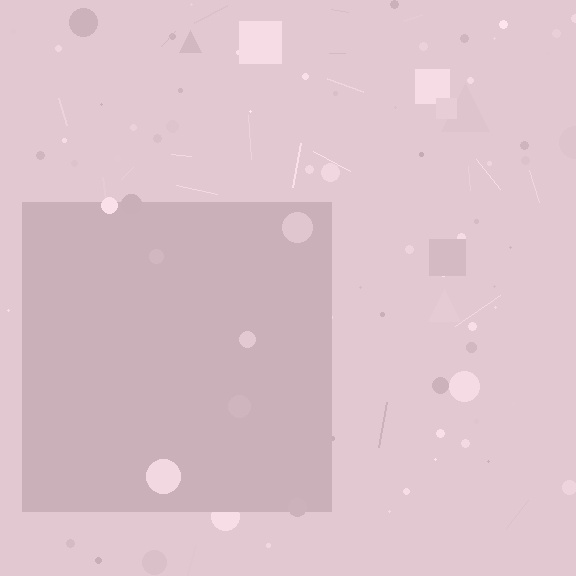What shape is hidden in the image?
A square is hidden in the image.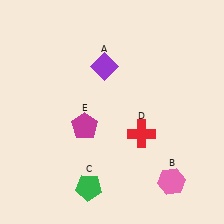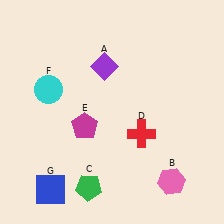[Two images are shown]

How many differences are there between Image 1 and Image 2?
There are 2 differences between the two images.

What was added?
A cyan circle (F), a blue square (G) were added in Image 2.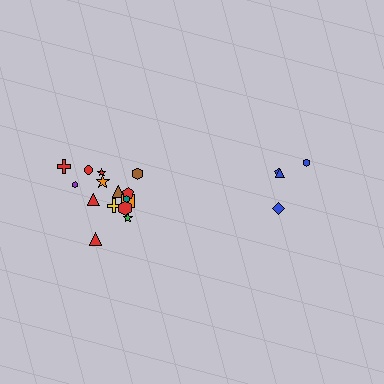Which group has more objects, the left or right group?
The left group.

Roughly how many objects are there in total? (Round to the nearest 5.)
Roughly 20 objects in total.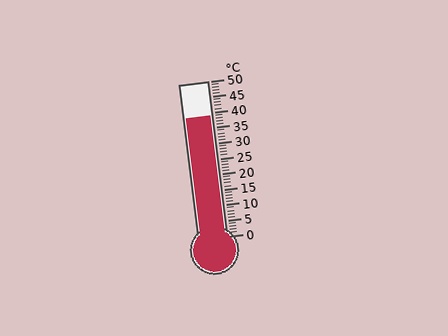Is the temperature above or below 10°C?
The temperature is above 10°C.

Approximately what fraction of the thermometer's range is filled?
The thermometer is filled to approximately 80% of its range.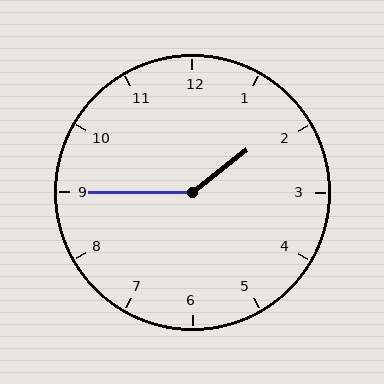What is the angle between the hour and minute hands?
Approximately 142 degrees.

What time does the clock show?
1:45.